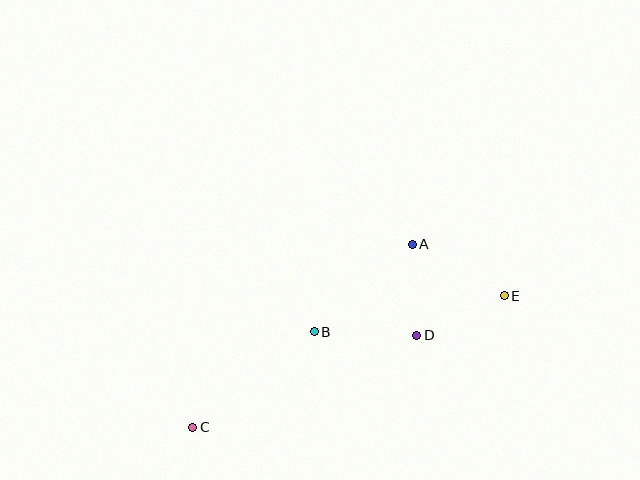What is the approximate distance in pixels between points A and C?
The distance between A and C is approximately 286 pixels.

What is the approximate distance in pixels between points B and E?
The distance between B and E is approximately 193 pixels.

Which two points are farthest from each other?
Points C and E are farthest from each other.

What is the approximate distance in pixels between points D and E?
The distance between D and E is approximately 96 pixels.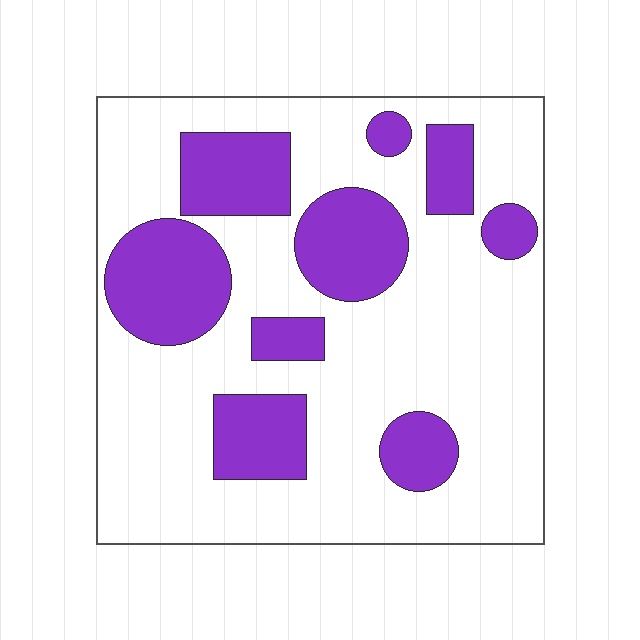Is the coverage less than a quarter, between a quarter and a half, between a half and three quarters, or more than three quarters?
Between a quarter and a half.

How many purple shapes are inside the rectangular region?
9.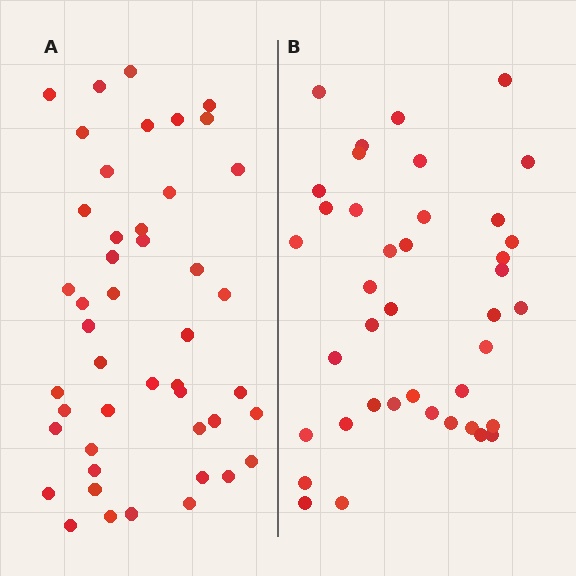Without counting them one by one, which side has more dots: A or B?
Region A (the left region) has more dots.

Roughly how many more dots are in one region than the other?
Region A has about 6 more dots than region B.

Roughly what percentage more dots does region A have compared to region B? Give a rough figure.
About 15% more.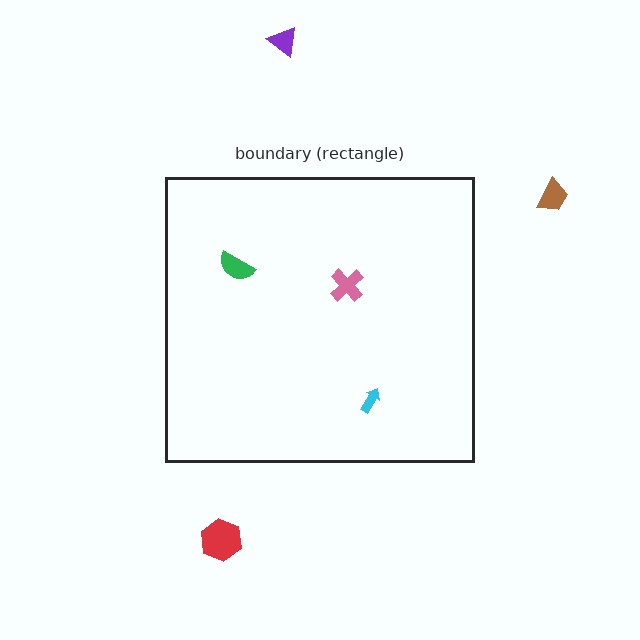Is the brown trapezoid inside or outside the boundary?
Outside.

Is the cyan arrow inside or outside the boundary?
Inside.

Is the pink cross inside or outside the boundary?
Inside.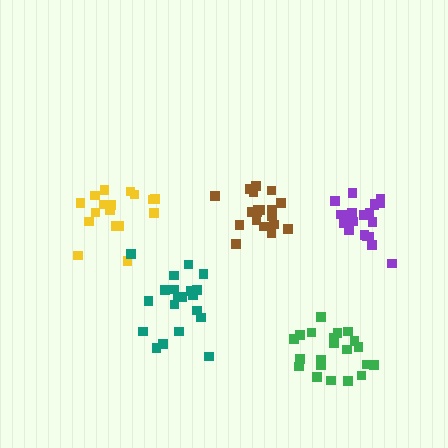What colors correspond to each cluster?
The clusters are colored: yellow, teal, brown, green, purple.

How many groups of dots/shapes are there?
There are 5 groups.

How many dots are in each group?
Group 1: 17 dots, Group 2: 20 dots, Group 3: 20 dots, Group 4: 21 dots, Group 5: 21 dots (99 total).